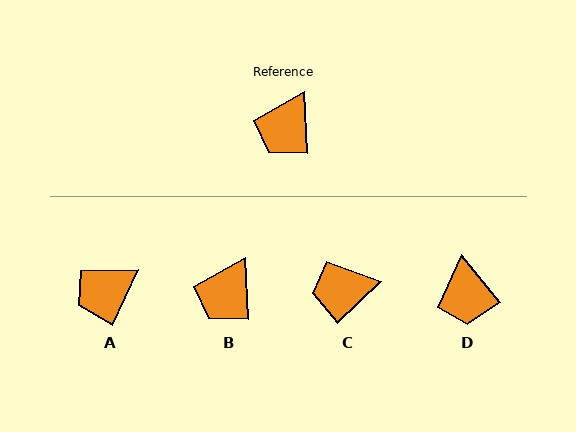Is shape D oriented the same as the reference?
No, it is off by about 36 degrees.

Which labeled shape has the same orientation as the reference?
B.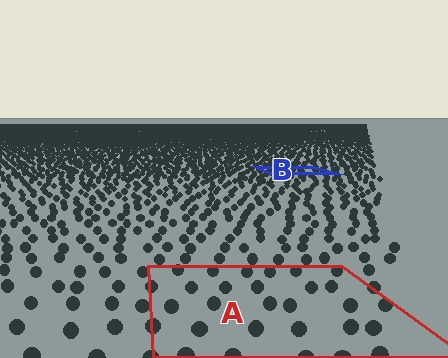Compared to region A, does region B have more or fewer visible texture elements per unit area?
Region B has more texture elements per unit area — they are packed more densely because it is farther away.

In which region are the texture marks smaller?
The texture marks are smaller in region B, because it is farther away.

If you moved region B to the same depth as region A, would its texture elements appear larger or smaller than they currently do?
They would appear larger. At a closer depth, the same texture elements are projected at a bigger on-screen size.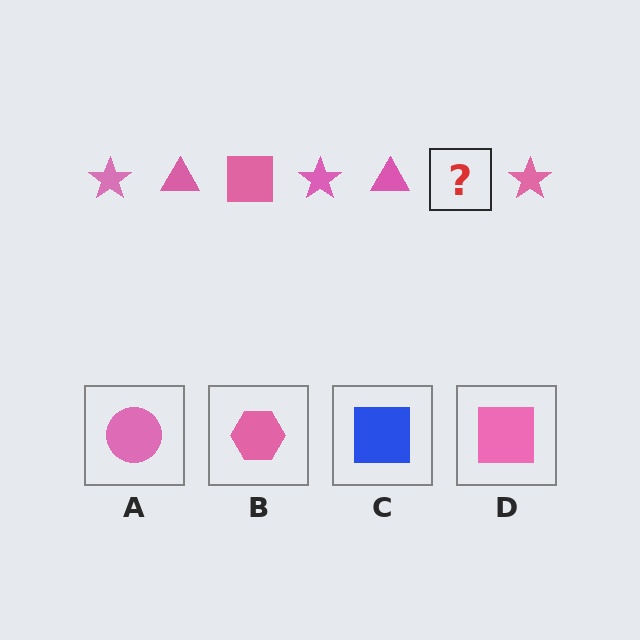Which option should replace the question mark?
Option D.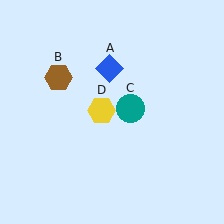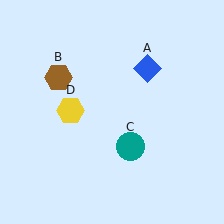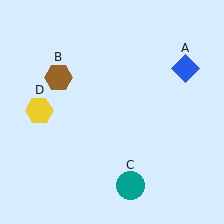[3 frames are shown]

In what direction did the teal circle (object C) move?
The teal circle (object C) moved down.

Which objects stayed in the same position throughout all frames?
Brown hexagon (object B) remained stationary.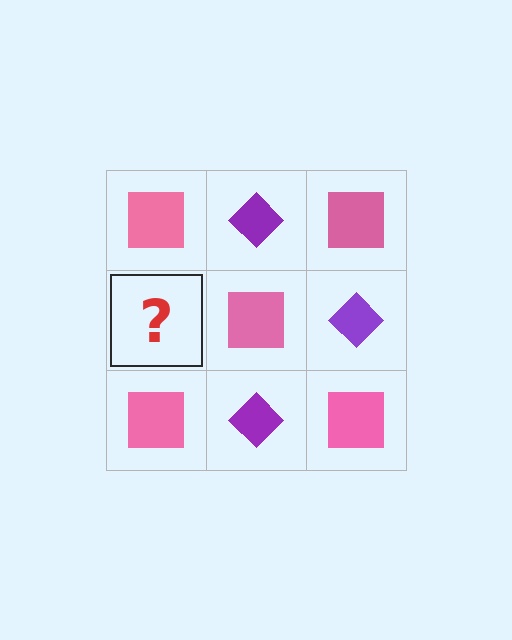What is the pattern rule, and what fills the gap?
The rule is that it alternates pink square and purple diamond in a checkerboard pattern. The gap should be filled with a purple diamond.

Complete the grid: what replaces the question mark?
The question mark should be replaced with a purple diamond.